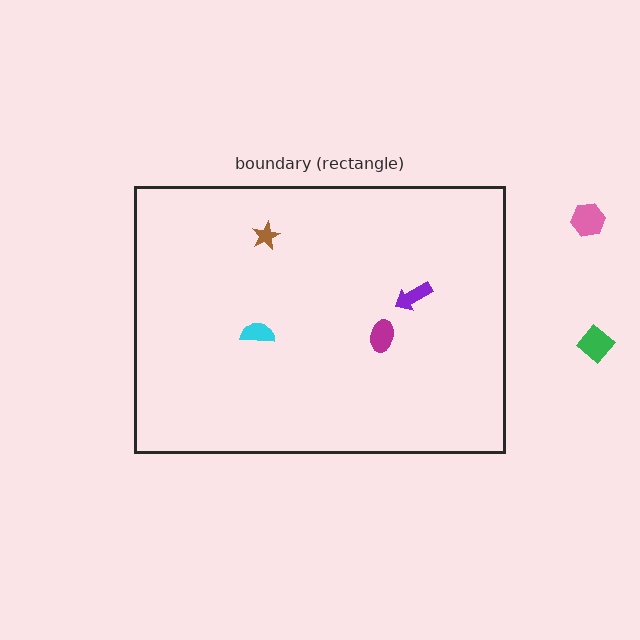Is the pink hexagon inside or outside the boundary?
Outside.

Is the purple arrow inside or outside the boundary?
Inside.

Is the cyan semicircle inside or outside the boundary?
Inside.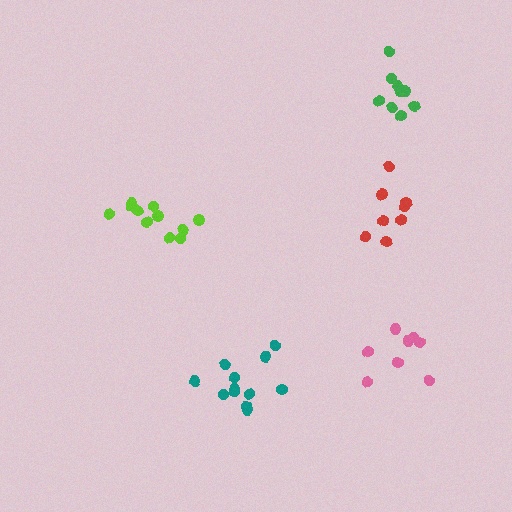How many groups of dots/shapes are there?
There are 5 groups.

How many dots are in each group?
Group 1: 8 dots, Group 2: 12 dots, Group 3: 9 dots, Group 4: 11 dots, Group 5: 8 dots (48 total).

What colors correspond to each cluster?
The clusters are colored: pink, teal, green, lime, red.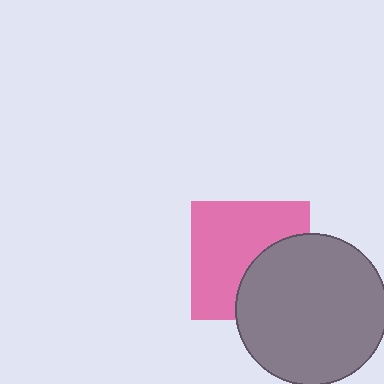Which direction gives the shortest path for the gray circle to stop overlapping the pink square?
Moving toward the lower-right gives the shortest separation.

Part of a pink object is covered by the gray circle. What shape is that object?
It is a square.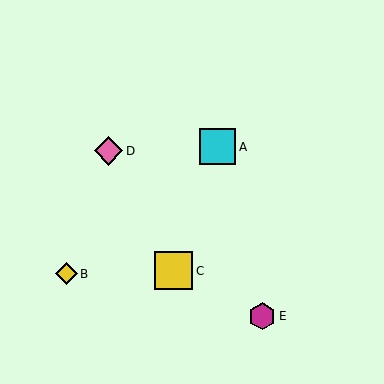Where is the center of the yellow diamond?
The center of the yellow diamond is at (66, 274).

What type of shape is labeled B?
Shape B is a yellow diamond.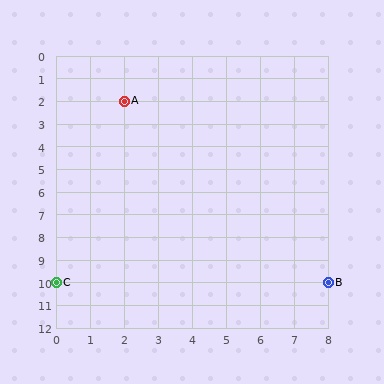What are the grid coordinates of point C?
Point C is at grid coordinates (0, 10).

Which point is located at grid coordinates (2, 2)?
Point A is at (2, 2).